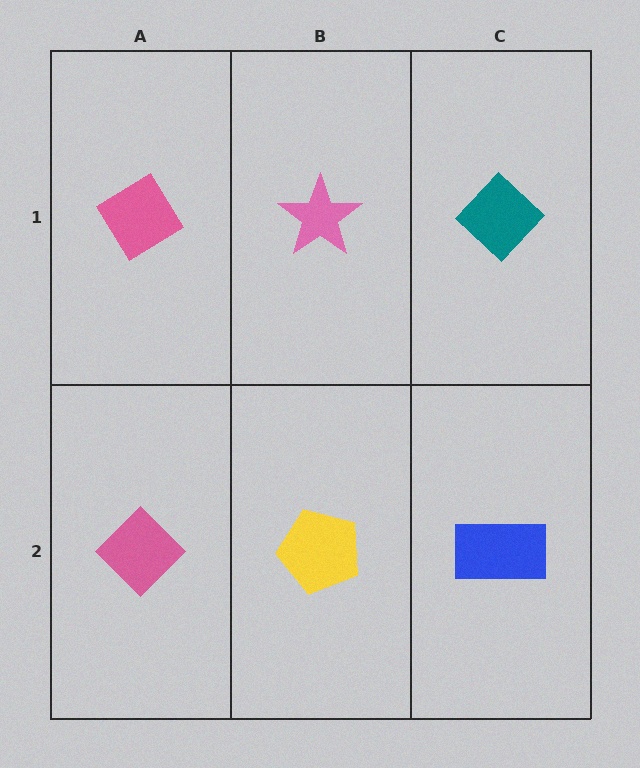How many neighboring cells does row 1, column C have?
2.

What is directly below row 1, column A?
A pink diamond.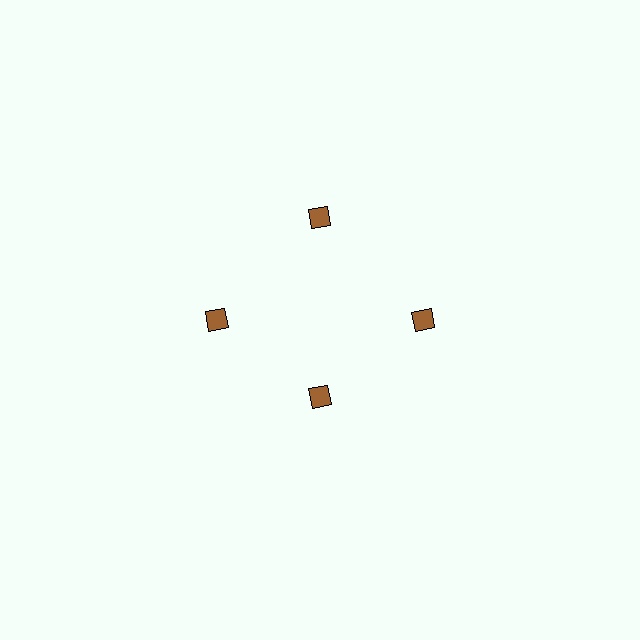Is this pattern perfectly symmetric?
No. The 4 brown diamonds are arranged in a ring, but one element near the 6 o'clock position is pulled inward toward the center, breaking the 4-fold rotational symmetry.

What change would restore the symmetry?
The symmetry would be restored by moving it outward, back onto the ring so that all 4 diamonds sit at equal angles and equal distance from the center.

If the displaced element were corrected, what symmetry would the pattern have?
It would have 4-fold rotational symmetry — the pattern would map onto itself every 90 degrees.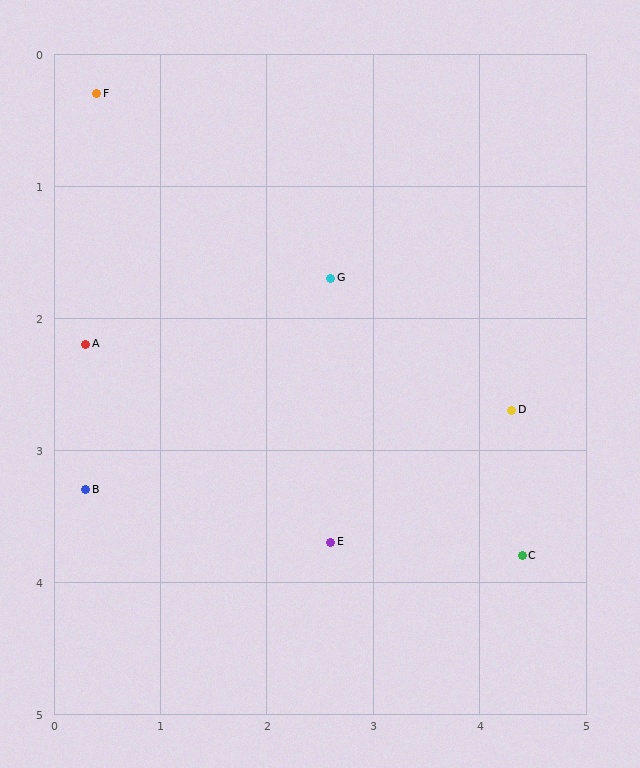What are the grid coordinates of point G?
Point G is at approximately (2.6, 1.7).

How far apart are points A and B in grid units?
Points A and B are about 1.1 grid units apart.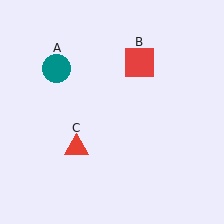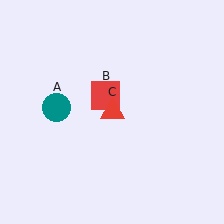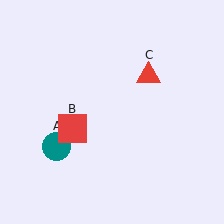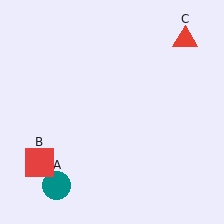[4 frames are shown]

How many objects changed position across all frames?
3 objects changed position: teal circle (object A), red square (object B), red triangle (object C).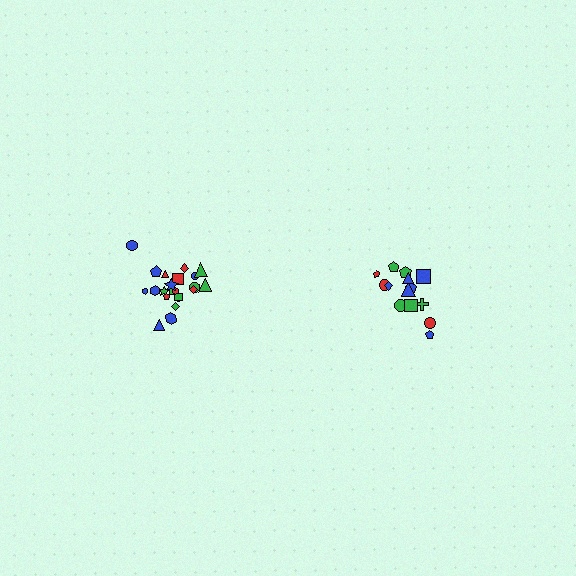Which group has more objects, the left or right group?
The left group.